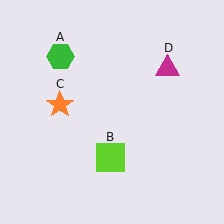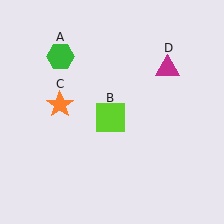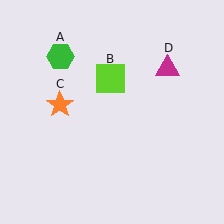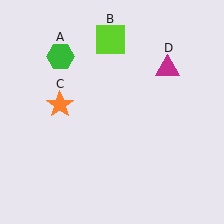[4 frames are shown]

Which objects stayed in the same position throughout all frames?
Green hexagon (object A) and orange star (object C) and magenta triangle (object D) remained stationary.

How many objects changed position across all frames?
1 object changed position: lime square (object B).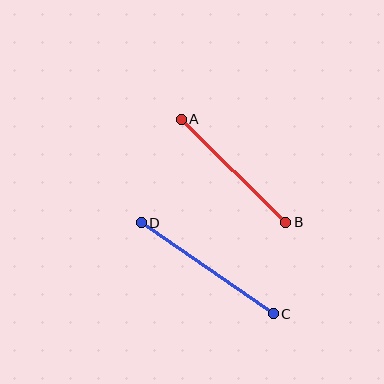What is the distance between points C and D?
The distance is approximately 160 pixels.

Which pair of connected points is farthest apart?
Points C and D are farthest apart.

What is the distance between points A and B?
The distance is approximately 147 pixels.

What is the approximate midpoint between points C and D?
The midpoint is at approximately (207, 268) pixels.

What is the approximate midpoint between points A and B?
The midpoint is at approximately (233, 171) pixels.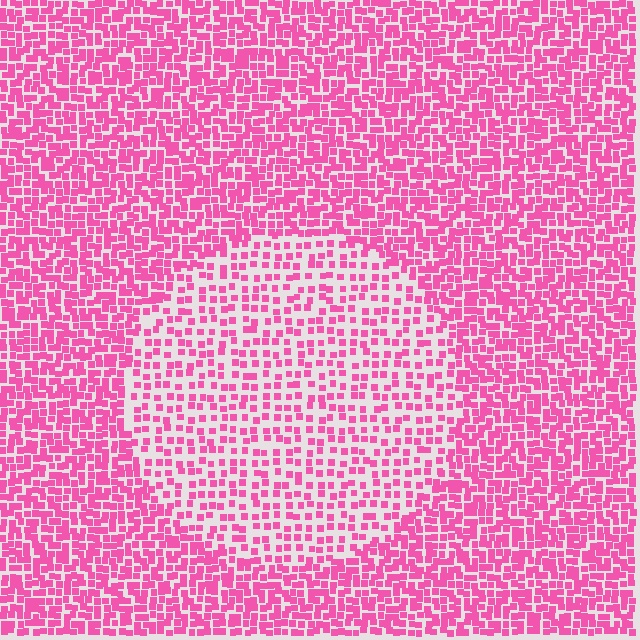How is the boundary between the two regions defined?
The boundary is defined by a change in element density (approximately 1.9x ratio). All elements are the same color, size, and shape.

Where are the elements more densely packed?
The elements are more densely packed outside the circle boundary.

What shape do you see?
I see a circle.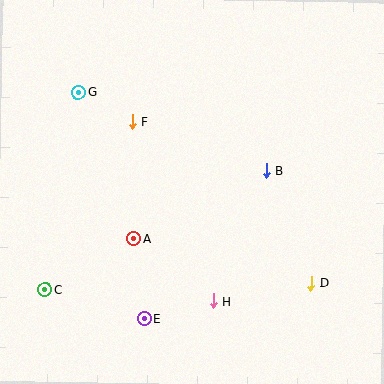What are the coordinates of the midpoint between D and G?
The midpoint between D and G is at (195, 188).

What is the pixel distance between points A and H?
The distance between A and H is 101 pixels.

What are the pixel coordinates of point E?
Point E is at (144, 319).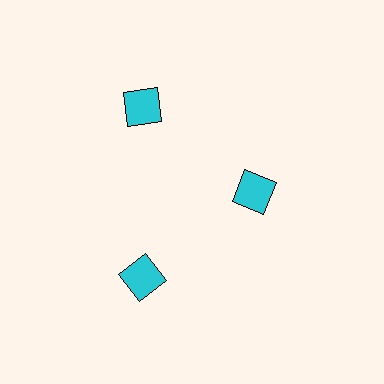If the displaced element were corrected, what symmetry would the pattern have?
It would have 3-fold rotational symmetry — the pattern would map onto itself every 120 degrees.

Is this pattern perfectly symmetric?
No. The 3 cyan diamonds are arranged in a ring, but one element near the 3 o'clock position is pulled inward toward the center, breaking the 3-fold rotational symmetry.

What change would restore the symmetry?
The symmetry would be restored by moving it outward, back onto the ring so that all 3 diamonds sit at equal angles and equal distance from the center.